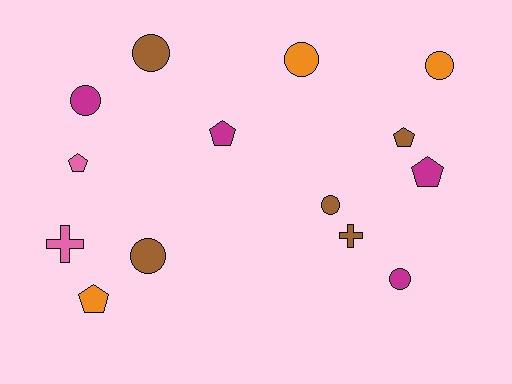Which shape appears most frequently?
Circle, with 7 objects.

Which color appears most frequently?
Brown, with 5 objects.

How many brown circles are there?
There are 3 brown circles.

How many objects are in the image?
There are 14 objects.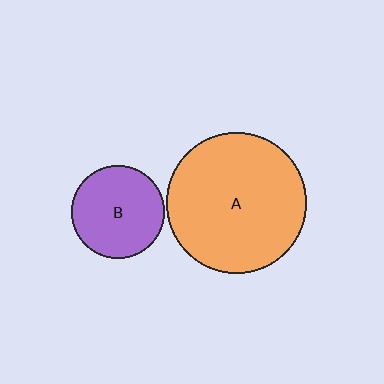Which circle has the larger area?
Circle A (orange).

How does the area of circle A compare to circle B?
Approximately 2.3 times.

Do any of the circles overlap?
No, none of the circles overlap.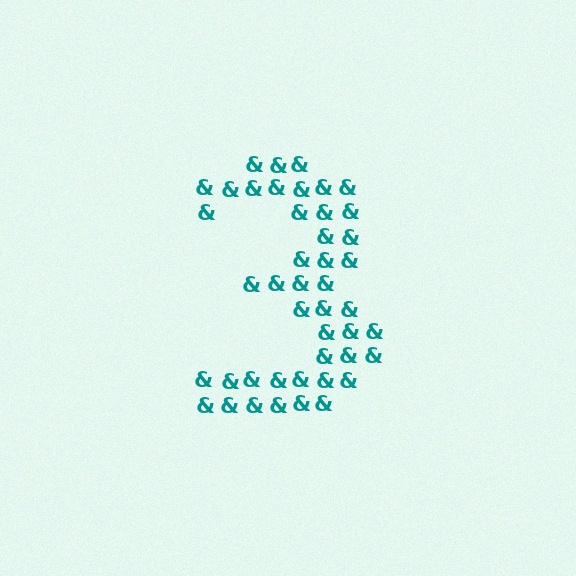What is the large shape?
The large shape is the digit 3.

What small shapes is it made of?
It is made of small ampersands.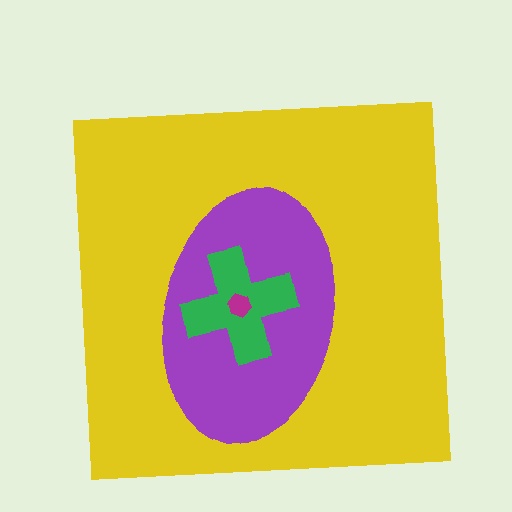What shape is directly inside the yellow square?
The purple ellipse.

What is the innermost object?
The magenta hexagon.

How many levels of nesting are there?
4.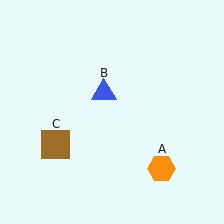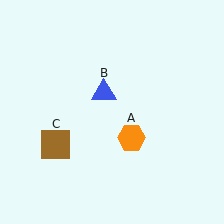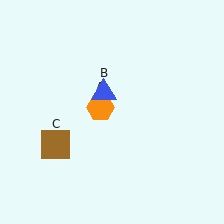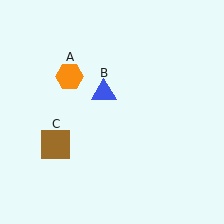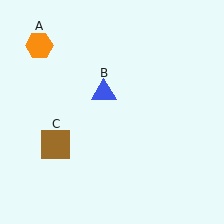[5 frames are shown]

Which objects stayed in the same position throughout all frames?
Blue triangle (object B) and brown square (object C) remained stationary.